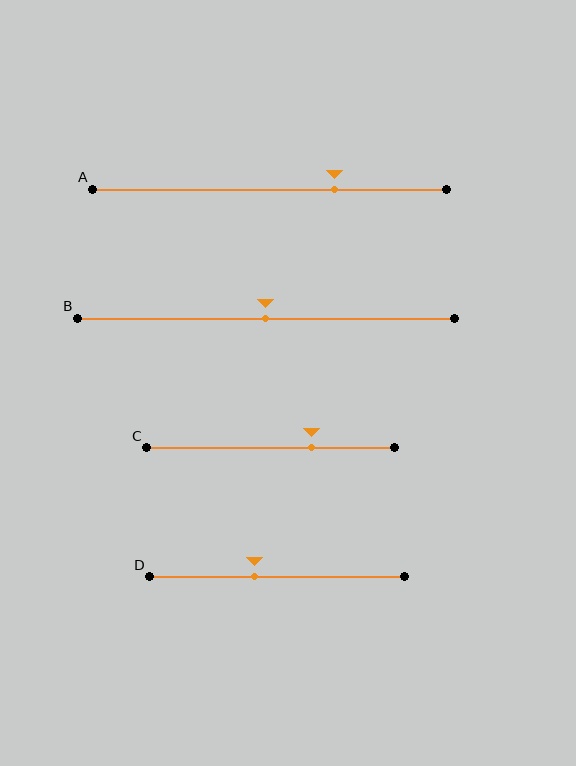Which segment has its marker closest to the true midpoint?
Segment B has its marker closest to the true midpoint.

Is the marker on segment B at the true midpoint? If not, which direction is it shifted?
Yes, the marker on segment B is at the true midpoint.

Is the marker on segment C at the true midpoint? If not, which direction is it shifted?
No, the marker on segment C is shifted to the right by about 17% of the segment length.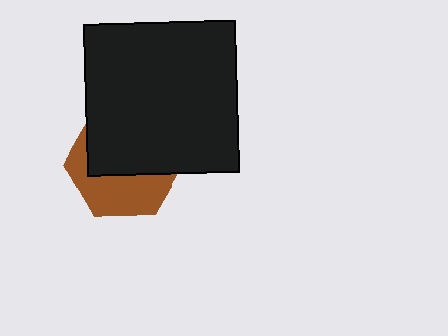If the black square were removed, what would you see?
You would see the complete brown hexagon.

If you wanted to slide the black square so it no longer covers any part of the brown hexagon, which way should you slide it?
Slide it up — that is the most direct way to separate the two shapes.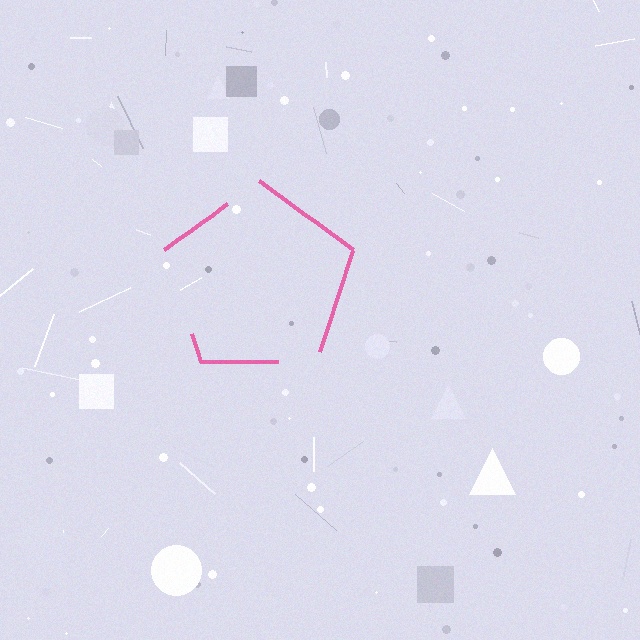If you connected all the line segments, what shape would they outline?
They would outline a pentagon.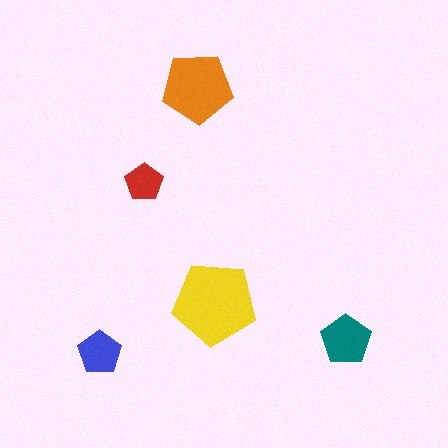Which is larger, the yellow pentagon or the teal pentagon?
The yellow one.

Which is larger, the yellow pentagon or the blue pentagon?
The yellow one.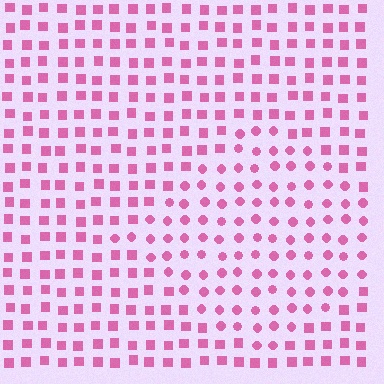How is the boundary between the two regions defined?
The boundary is defined by a change in element shape: circles inside vs. squares outside. All elements share the same color and spacing.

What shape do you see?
I see a diamond.